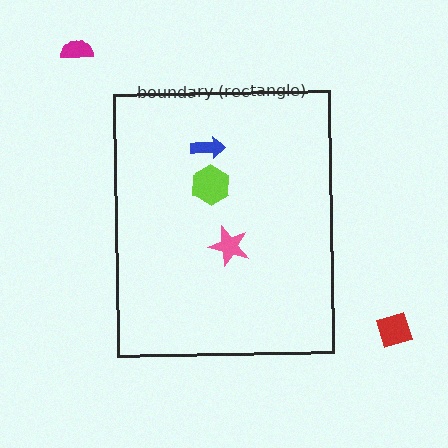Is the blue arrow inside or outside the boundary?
Inside.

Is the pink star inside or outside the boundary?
Inside.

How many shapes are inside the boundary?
3 inside, 2 outside.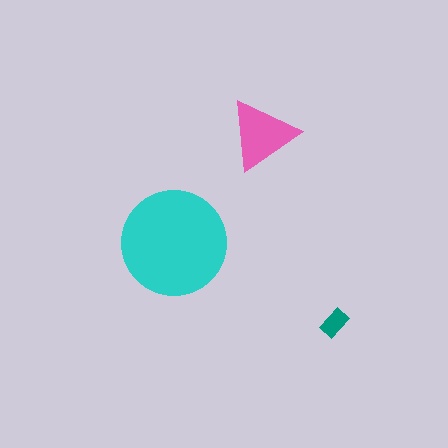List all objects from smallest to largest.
The teal rectangle, the pink triangle, the cyan circle.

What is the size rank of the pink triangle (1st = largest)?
2nd.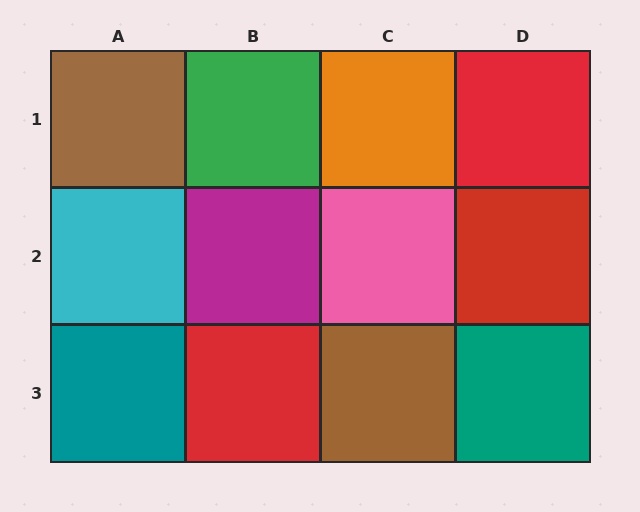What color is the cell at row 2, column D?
Red.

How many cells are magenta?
1 cell is magenta.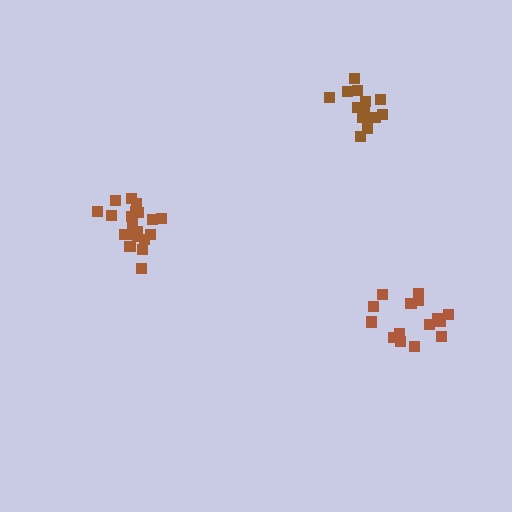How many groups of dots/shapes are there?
There are 3 groups.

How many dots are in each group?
Group 1: 15 dots, Group 2: 20 dots, Group 3: 14 dots (49 total).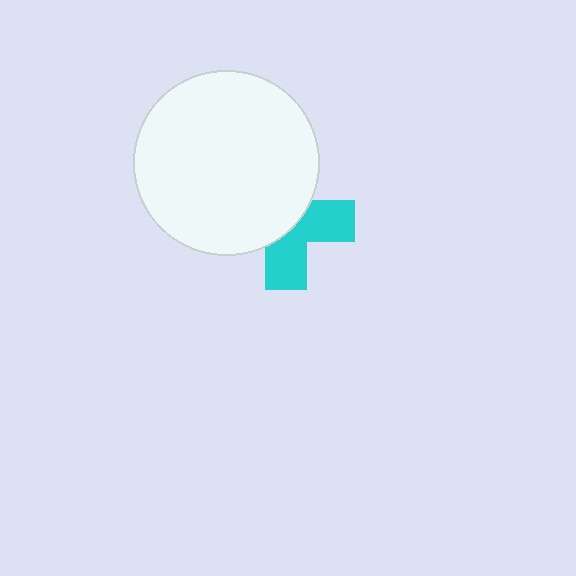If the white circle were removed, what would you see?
You would see the complete cyan cross.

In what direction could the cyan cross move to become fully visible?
The cyan cross could move toward the lower-right. That would shift it out from behind the white circle entirely.